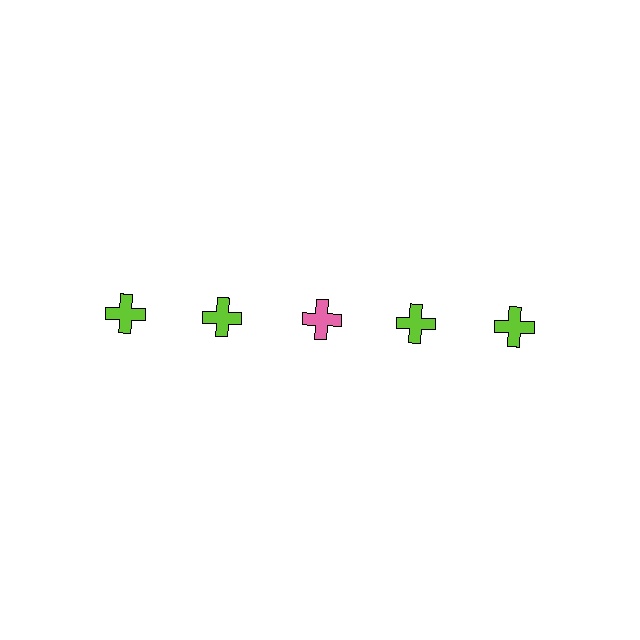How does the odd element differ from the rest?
It has a different color: pink instead of lime.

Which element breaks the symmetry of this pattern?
The pink cross in the top row, center column breaks the symmetry. All other shapes are lime crosses.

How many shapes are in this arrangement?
There are 5 shapes arranged in a grid pattern.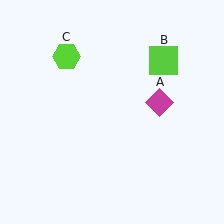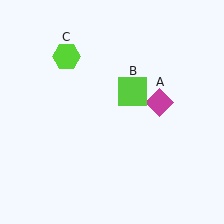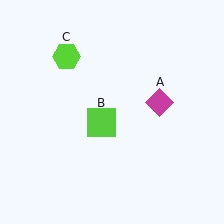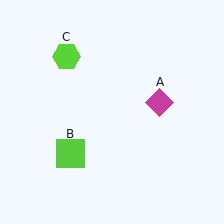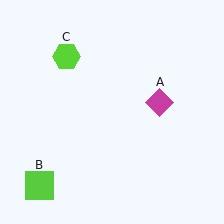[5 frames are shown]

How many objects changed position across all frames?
1 object changed position: lime square (object B).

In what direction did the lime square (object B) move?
The lime square (object B) moved down and to the left.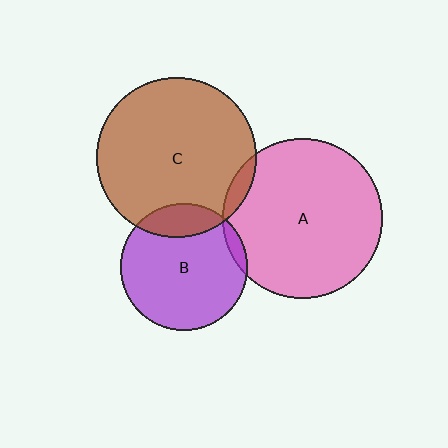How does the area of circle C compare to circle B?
Approximately 1.6 times.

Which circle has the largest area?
Circle A (pink).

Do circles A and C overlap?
Yes.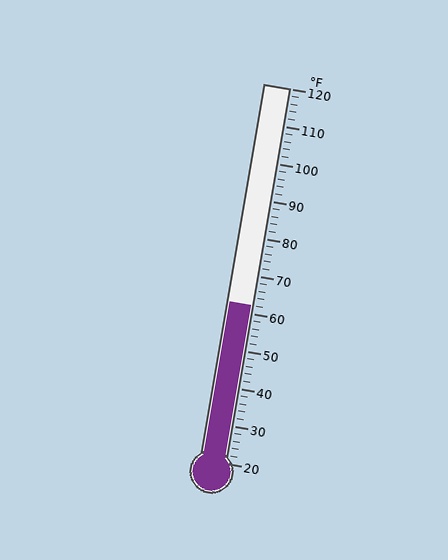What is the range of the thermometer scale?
The thermometer scale ranges from 20°F to 120°F.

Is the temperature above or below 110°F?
The temperature is below 110°F.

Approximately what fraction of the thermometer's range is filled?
The thermometer is filled to approximately 40% of its range.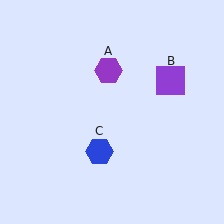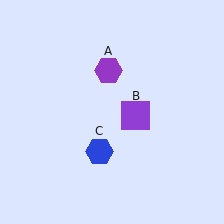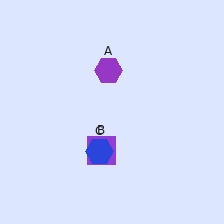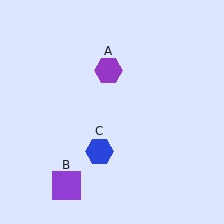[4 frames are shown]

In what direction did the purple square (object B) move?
The purple square (object B) moved down and to the left.